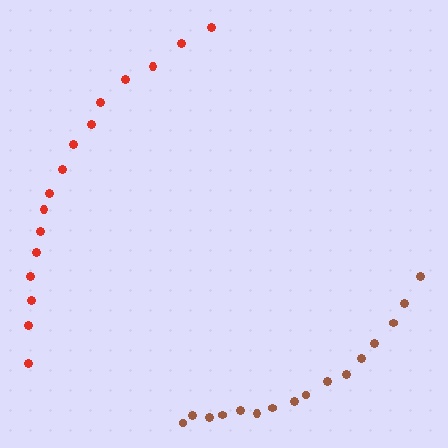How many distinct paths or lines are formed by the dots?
There are 2 distinct paths.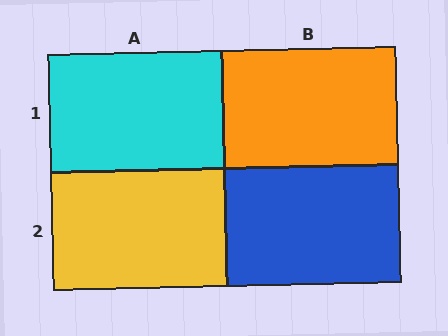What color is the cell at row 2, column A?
Yellow.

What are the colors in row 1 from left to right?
Cyan, orange.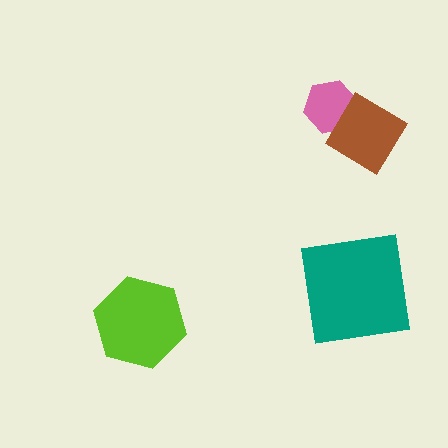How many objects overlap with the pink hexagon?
1 object overlaps with the pink hexagon.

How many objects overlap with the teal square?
0 objects overlap with the teal square.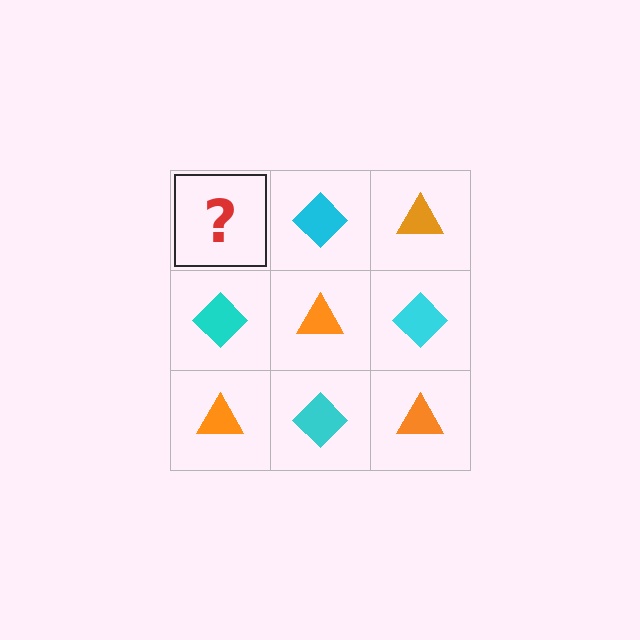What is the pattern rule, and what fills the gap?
The rule is that it alternates orange triangle and cyan diamond in a checkerboard pattern. The gap should be filled with an orange triangle.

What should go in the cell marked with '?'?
The missing cell should contain an orange triangle.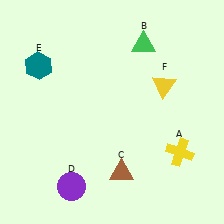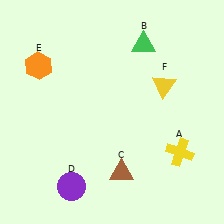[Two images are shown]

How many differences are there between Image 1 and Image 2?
There is 1 difference between the two images.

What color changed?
The hexagon (E) changed from teal in Image 1 to orange in Image 2.